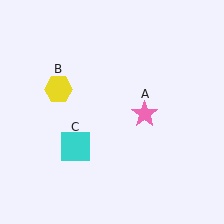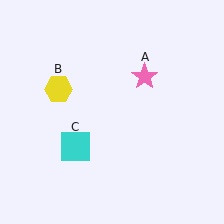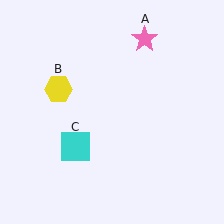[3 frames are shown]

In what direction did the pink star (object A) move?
The pink star (object A) moved up.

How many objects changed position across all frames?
1 object changed position: pink star (object A).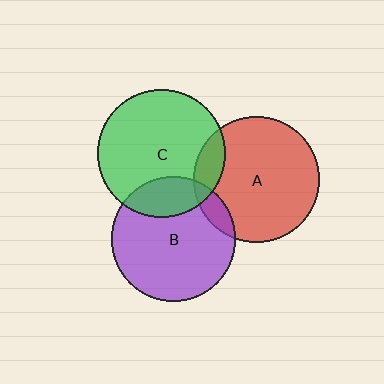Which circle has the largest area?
Circle C (green).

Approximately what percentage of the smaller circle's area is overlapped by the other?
Approximately 20%.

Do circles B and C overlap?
Yes.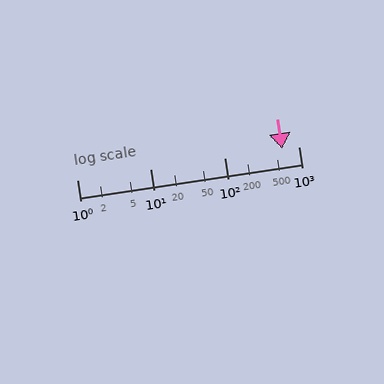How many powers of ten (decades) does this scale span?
The scale spans 3 decades, from 1 to 1000.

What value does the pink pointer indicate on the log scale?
The pointer indicates approximately 610.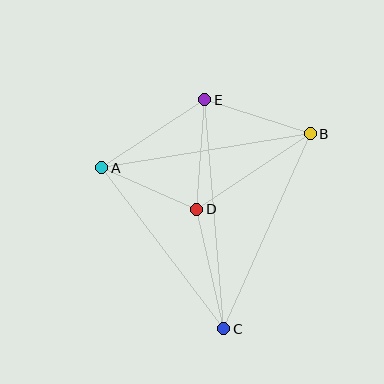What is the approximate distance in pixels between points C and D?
The distance between C and D is approximately 122 pixels.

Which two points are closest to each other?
Points A and D are closest to each other.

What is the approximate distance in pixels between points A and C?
The distance between A and C is approximately 202 pixels.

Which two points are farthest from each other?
Points C and E are farthest from each other.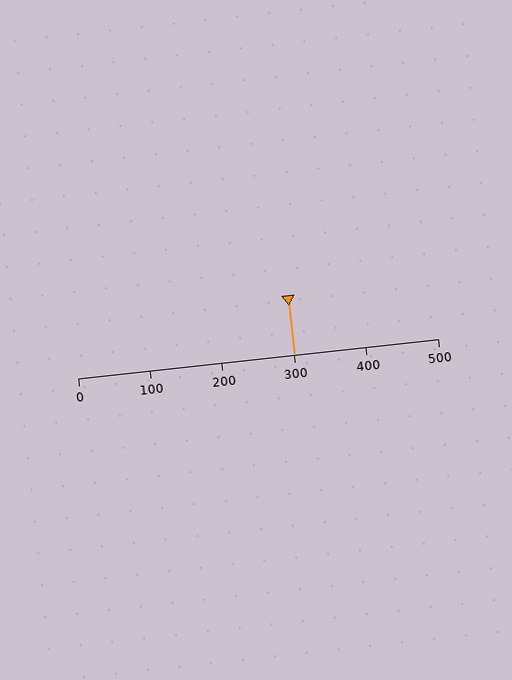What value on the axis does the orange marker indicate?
The marker indicates approximately 300.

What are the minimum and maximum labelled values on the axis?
The axis runs from 0 to 500.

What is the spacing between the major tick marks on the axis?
The major ticks are spaced 100 apart.